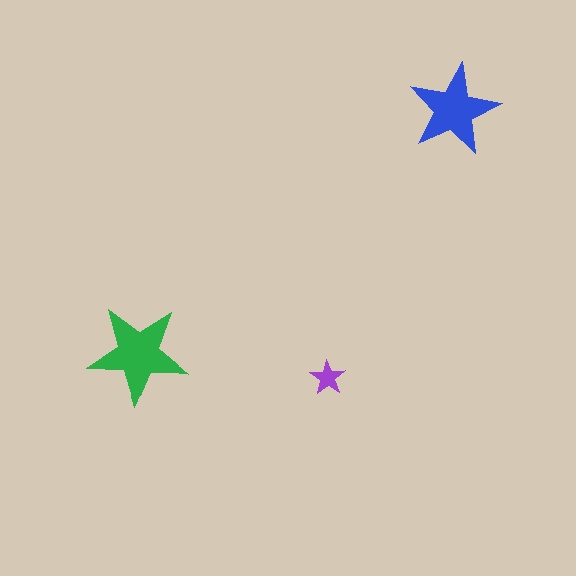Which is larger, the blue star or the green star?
The green one.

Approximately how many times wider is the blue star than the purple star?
About 2.5 times wider.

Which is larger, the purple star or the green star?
The green one.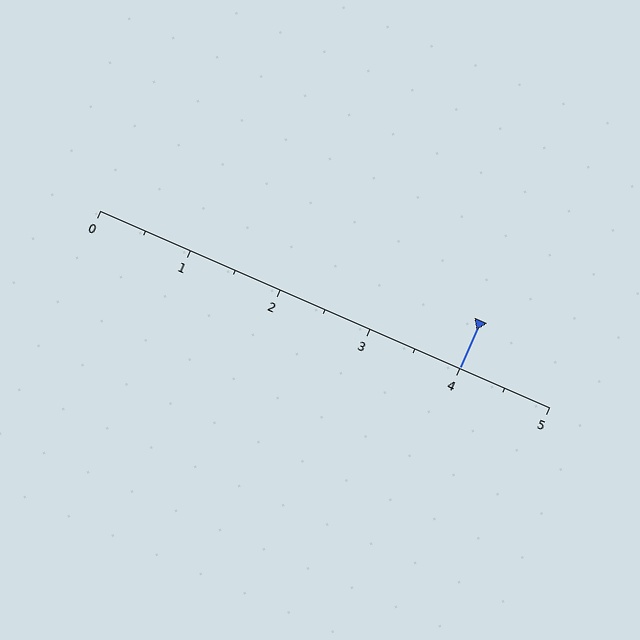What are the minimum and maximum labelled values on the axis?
The axis runs from 0 to 5.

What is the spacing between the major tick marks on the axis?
The major ticks are spaced 1 apart.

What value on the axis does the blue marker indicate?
The marker indicates approximately 4.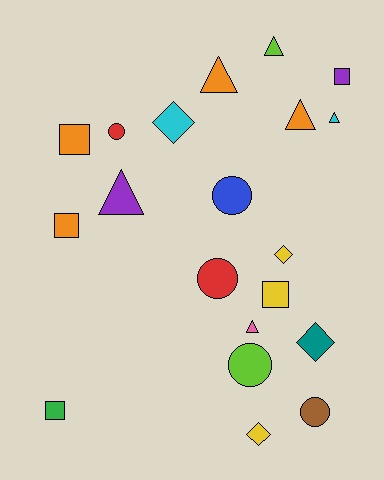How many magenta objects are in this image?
There are no magenta objects.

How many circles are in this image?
There are 5 circles.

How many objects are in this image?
There are 20 objects.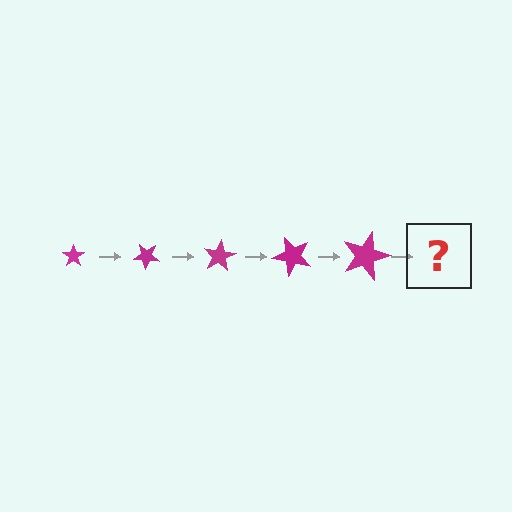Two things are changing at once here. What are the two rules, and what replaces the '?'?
The two rules are that the star grows larger each step and it rotates 40 degrees each step. The '?' should be a star, larger than the previous one and rotated 200 degrees from the start.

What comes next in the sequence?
The next element should be a star, larger than the previous one and rotated 200 degrees from the start.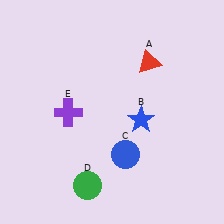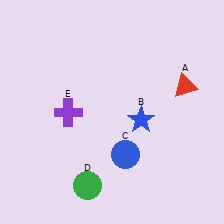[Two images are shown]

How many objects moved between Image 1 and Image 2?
1 object moved between the two images.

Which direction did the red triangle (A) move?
The red triangle (A) moved right.